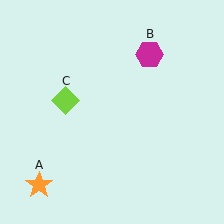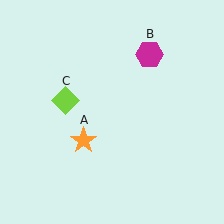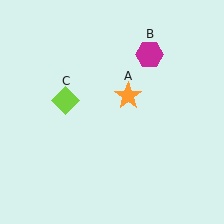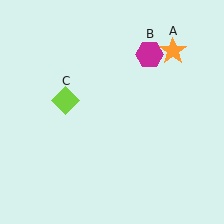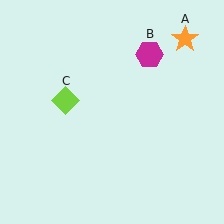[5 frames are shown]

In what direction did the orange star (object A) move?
The orange star (object A) moved up and to the right.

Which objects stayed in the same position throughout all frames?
Magenta hexagon (object B) and lime diamond (object C) remained stationary.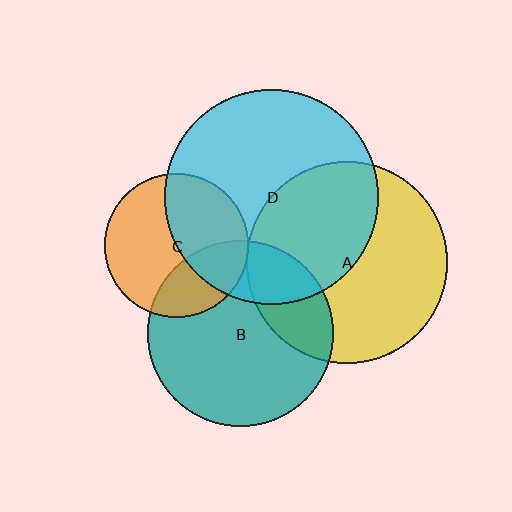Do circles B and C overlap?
Yes.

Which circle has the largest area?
Circle D (cyan).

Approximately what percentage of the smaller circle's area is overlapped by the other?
Approximately 30%.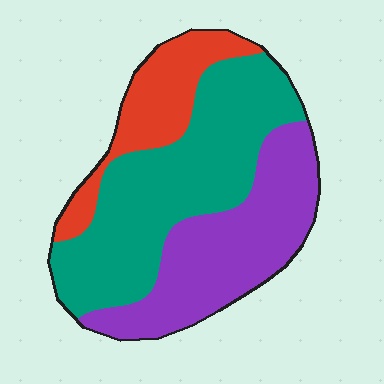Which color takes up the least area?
Red, at roughly 20%.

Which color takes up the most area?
Teal, at roughly 45%.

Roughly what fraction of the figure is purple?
Purple takes up between a quarter and a half of the figure.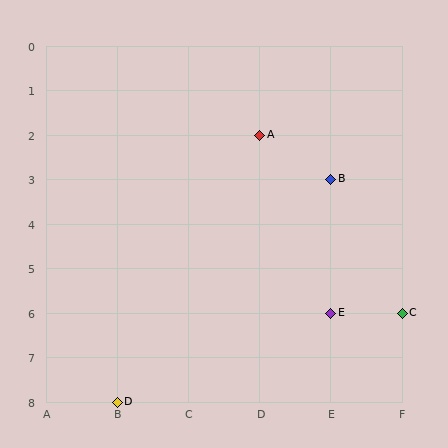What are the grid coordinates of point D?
Point D is at grid coordinates (B, 8).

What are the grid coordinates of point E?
Point E is at grid coordinates (E, 6).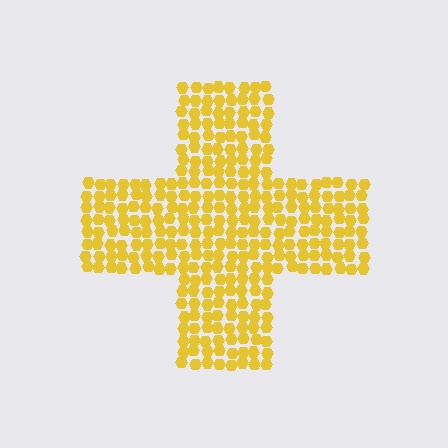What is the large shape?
The large shape is a cross.